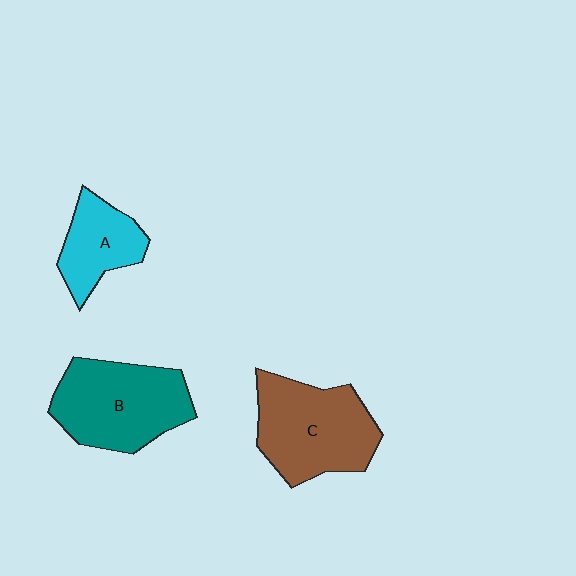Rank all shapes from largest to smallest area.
From largest to smallest: B (teal), C (brown), A (cyan).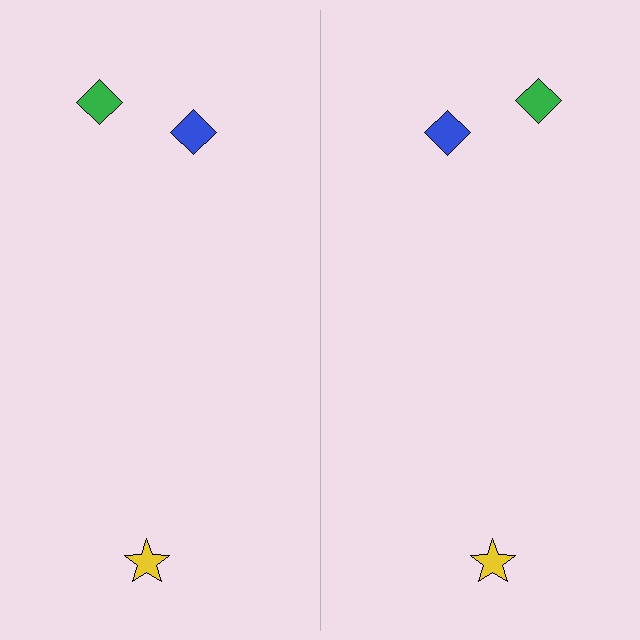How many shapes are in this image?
There are 6 shapes in this image.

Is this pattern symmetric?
Yes, this pattern has bilateral (reflection) symmetry.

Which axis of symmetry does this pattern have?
The pattern has a vertical axis of symmetry running through the center of the image.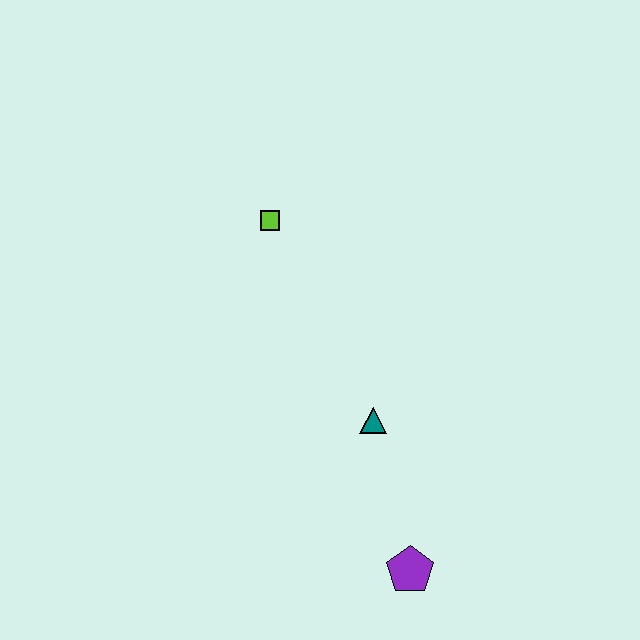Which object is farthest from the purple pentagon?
The lime square is farthest from the purple pentagon.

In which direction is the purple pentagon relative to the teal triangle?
The purple pentagon is below the teal triangle.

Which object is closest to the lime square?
The teal triangle is closest to the lime square.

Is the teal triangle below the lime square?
Yes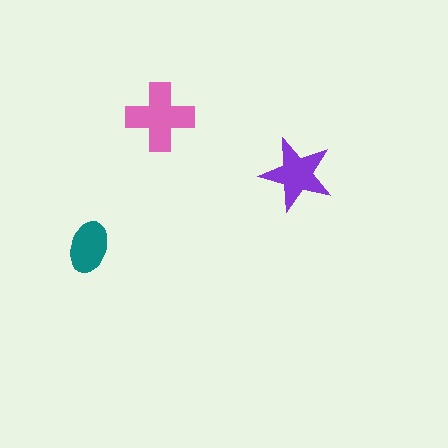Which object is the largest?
The pink cross.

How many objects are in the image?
There are 3 objects in the image.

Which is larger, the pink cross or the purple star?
The pink cross.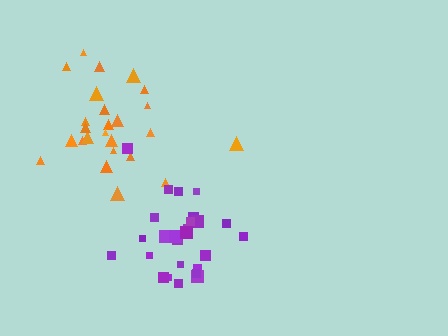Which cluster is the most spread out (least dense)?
Orange.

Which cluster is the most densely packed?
Purple.